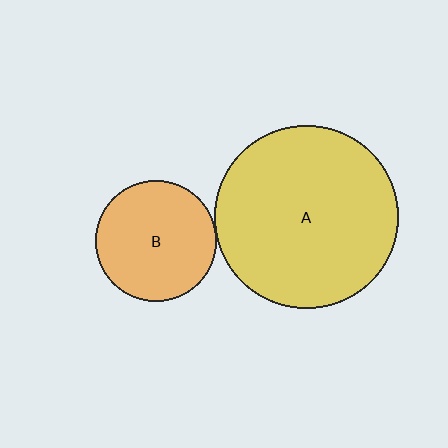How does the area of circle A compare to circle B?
Approximately 2.3 times.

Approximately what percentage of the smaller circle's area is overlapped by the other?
Approximately 5%.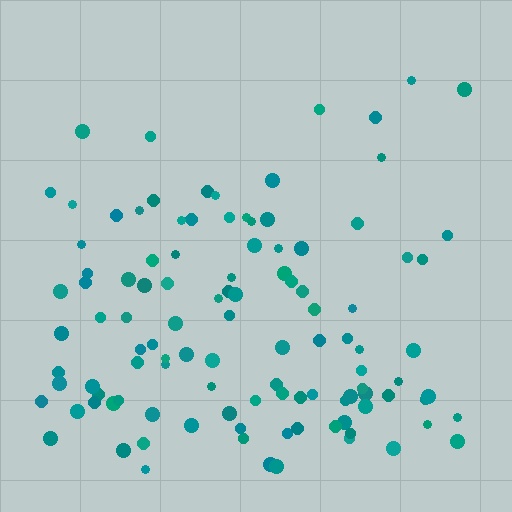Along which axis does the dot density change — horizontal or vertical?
Vertical.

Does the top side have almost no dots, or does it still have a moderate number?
Still a moderate number, just noticeably fewer than the bottom.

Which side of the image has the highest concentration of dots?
The bottom.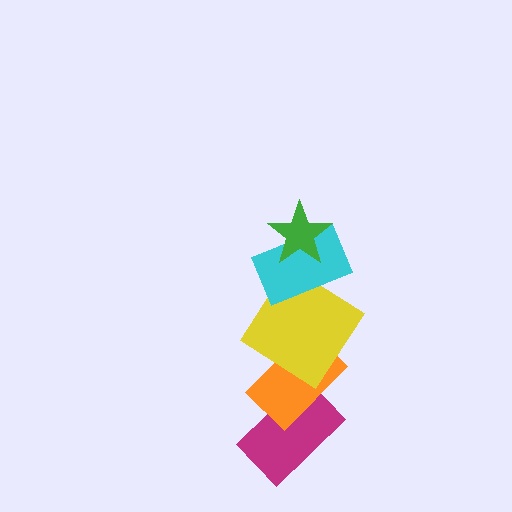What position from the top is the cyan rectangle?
The cyan rectangle is 2nd from the top.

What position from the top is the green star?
The green star is 1st from the top.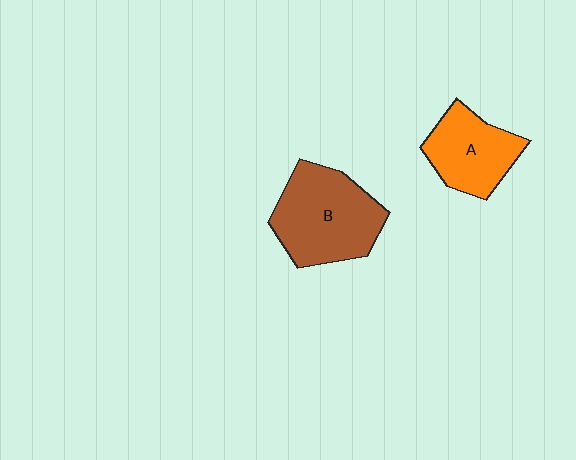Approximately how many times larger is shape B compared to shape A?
Approximately 1.4 times.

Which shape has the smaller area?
Shape A (orange).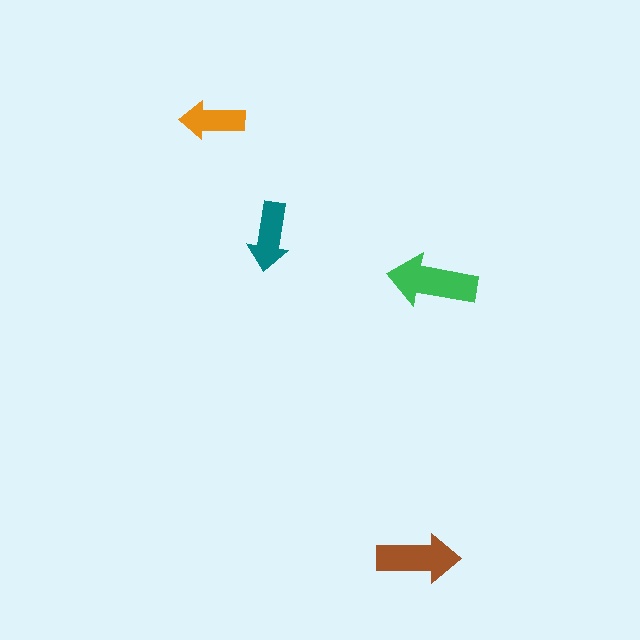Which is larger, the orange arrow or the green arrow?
The green one.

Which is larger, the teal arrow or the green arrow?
The green one.